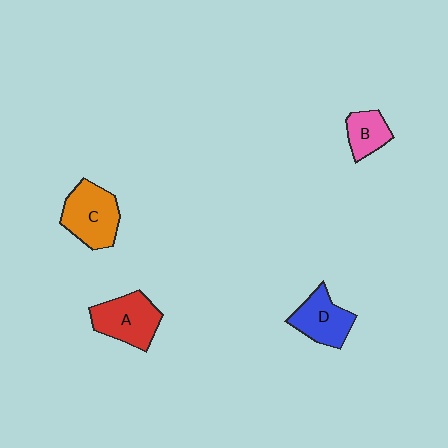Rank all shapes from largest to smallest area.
From largest to smallest: C (orange), A (red), D (blue), B (pink).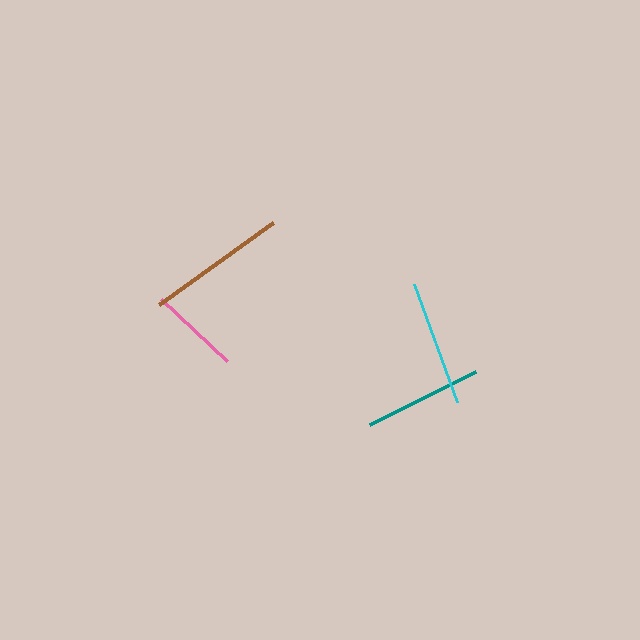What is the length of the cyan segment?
The cyan segment is approximately 125 pixels long.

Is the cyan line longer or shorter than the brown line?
The brown line is longer than the cyan line.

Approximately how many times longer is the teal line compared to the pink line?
The teal line is approximately 1.3 times the length of the pink line.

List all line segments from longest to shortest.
From longest to shortest: brown, cyan, teal, pink.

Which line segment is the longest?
The brown line is the longest at approximately 141 pixels.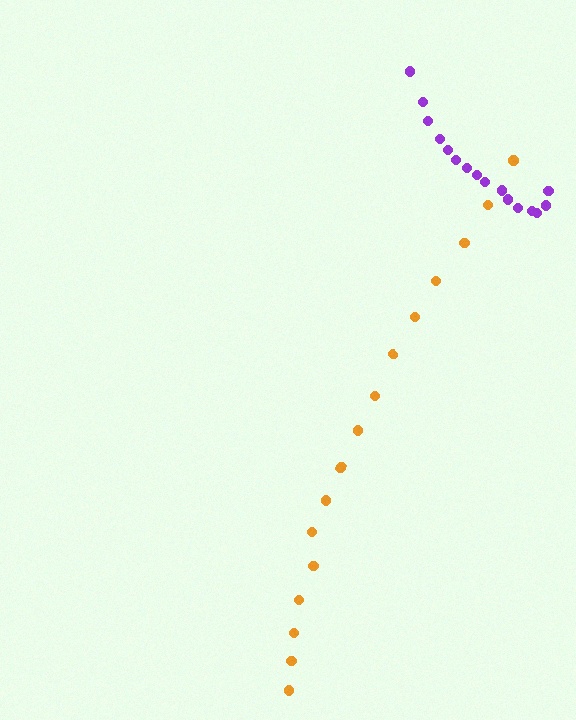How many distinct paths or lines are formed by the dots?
There are 2 distinct paths.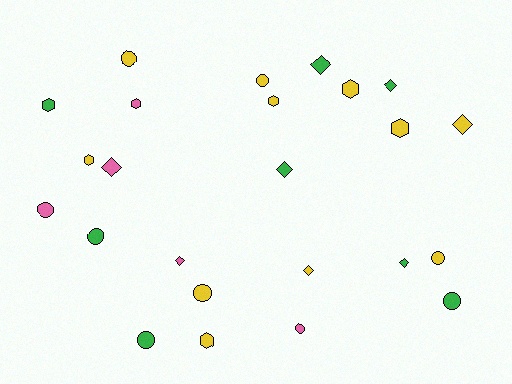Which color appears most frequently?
Yellow, with 11 objects.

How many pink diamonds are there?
There are 2 pink diamonds.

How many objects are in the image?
There are 24 objects.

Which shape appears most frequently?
Circle, with 9 objects.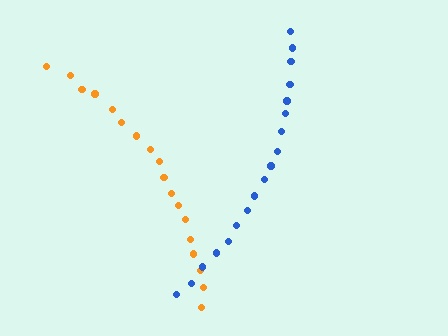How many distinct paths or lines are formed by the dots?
There are 2 distinct paths.